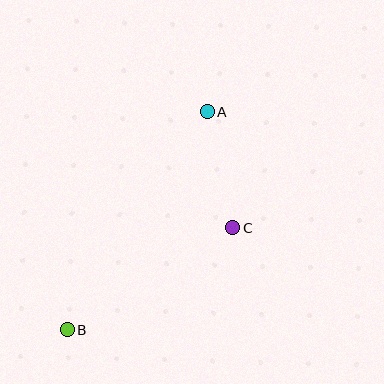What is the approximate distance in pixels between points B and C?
The distance between B and C is approximately 195 pixels.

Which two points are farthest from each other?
Points A and B are farthest from each other.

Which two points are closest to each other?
Points A and C are closest to each other.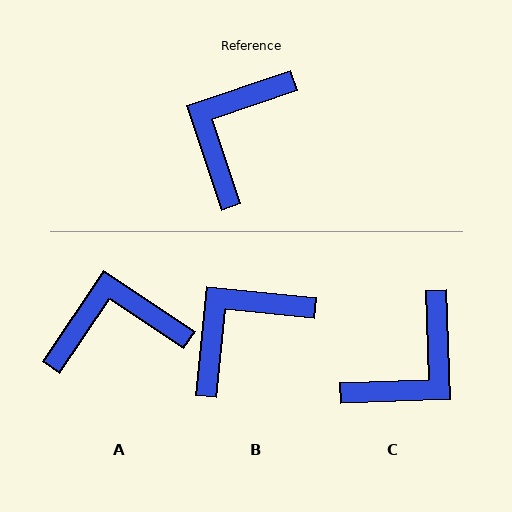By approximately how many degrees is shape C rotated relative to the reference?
Approximately 164 degrees counter-clockwise.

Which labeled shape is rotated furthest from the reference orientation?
C, about 164 degrees away.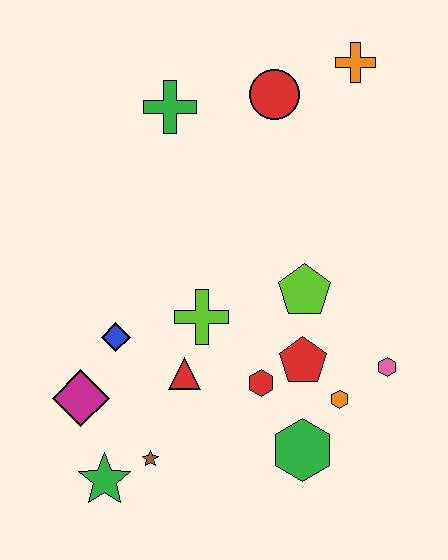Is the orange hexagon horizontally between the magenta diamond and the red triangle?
No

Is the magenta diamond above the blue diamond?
No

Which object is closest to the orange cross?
The red circle is closest to the orange cross.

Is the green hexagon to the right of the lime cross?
Yes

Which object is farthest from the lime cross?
The orange cross is farthest from the lime cross.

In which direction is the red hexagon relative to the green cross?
The red hexagon is below the green cross.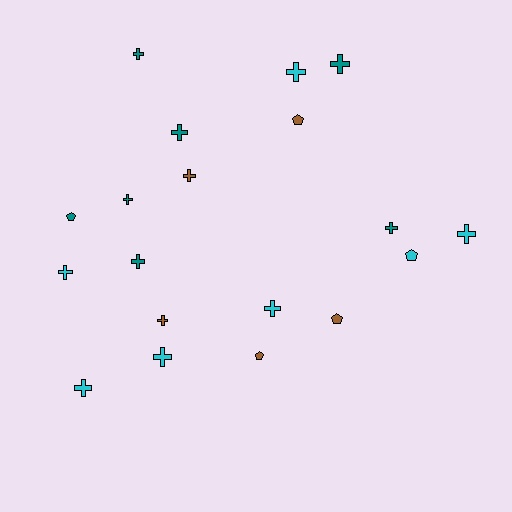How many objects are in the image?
There are 19 objects.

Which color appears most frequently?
Cyan, with 7 objects.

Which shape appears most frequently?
Cross, with 14 objects.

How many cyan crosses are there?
There are 6 cyan crosses.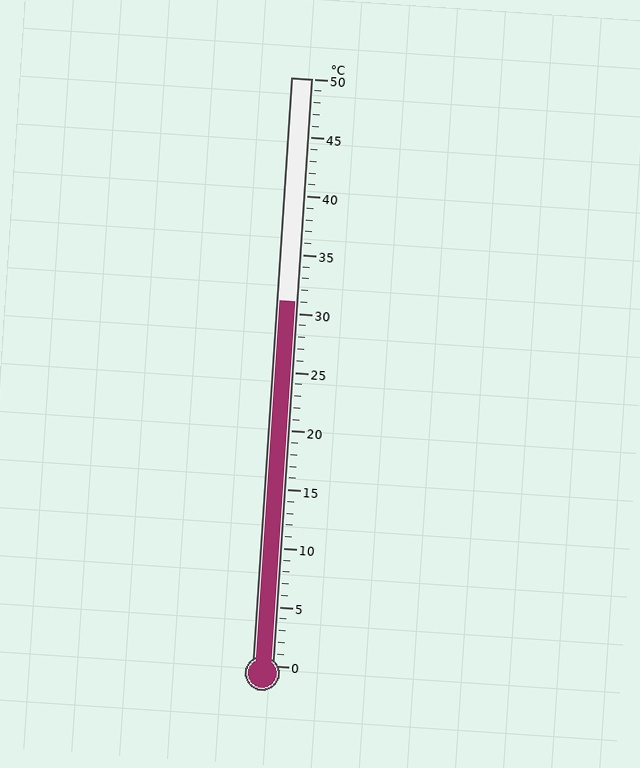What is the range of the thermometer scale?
The thermometer scale ranges from 0°C to 50°C.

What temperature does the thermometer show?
The thermometer shows approximately 31°C.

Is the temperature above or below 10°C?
The temperature is above 10°C.